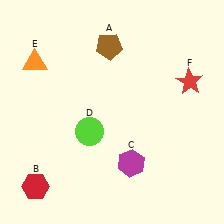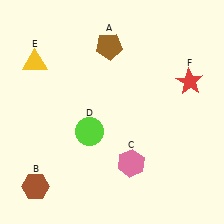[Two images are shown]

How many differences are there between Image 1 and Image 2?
There are 3 differences between the two images.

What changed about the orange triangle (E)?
In Image 1, E is orange. In Image 2, it changed to yellow.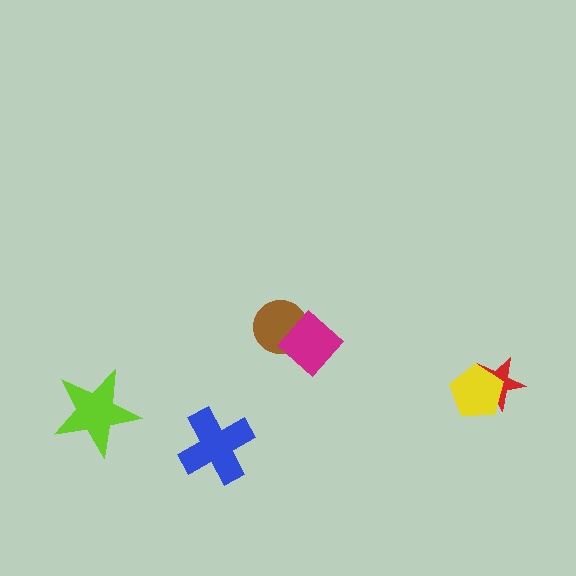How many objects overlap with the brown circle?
1 object overlaps with the brown circle.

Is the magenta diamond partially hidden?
No, no other shape covers it.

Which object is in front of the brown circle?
The magenta diamond is in front of the brown circle.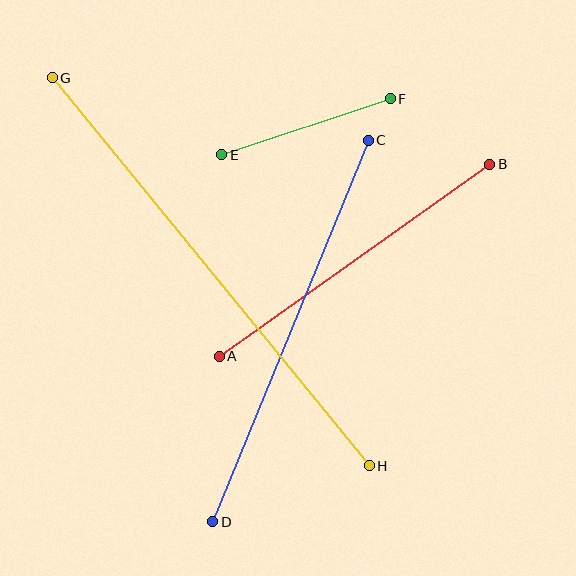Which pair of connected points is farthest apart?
Points G and H are farthest apart.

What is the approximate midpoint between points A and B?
The midpoint is at approximately (354, 260) pixels.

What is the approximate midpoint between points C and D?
The midpoint is at approximately (290, 331) pixels.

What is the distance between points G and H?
The distance is approximately 501 pixels.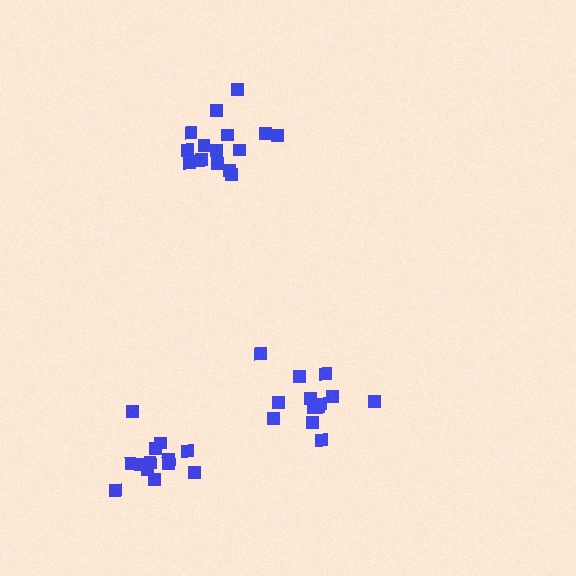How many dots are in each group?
Group 1: 13 dots, Group 2: 13 dots, Group 3: 16 dots (42 total).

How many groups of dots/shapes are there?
There are 3 groups.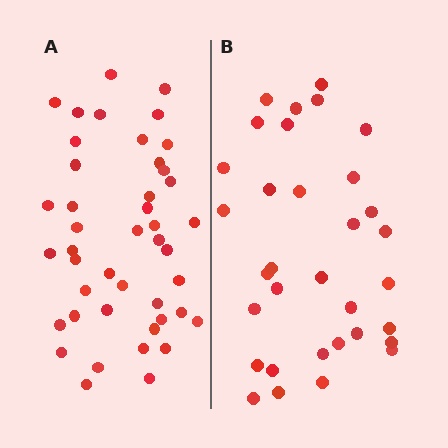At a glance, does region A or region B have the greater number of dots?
Region A (the left region) has more dots.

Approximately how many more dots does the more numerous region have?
Region A has roughly 12 or so more dots than region B.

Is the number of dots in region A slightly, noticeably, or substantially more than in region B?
Region A has noticeably more, but not dramatically so. The ratio is roughly 1.3 to 1.